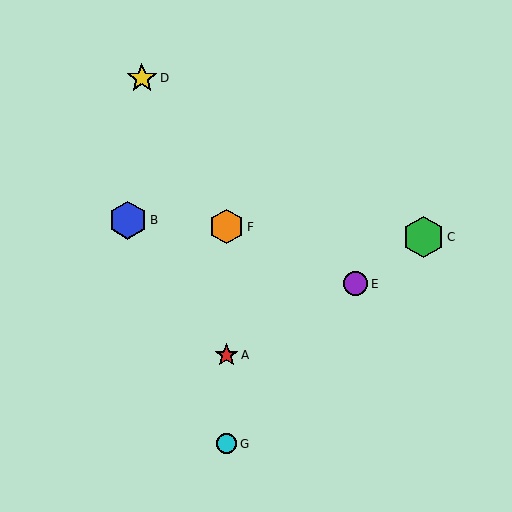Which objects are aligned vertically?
Objects A, F, G are aligned vertically.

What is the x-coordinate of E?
Object E is at x≈356.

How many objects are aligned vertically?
3 objects (A, F, G) are aligned vertically.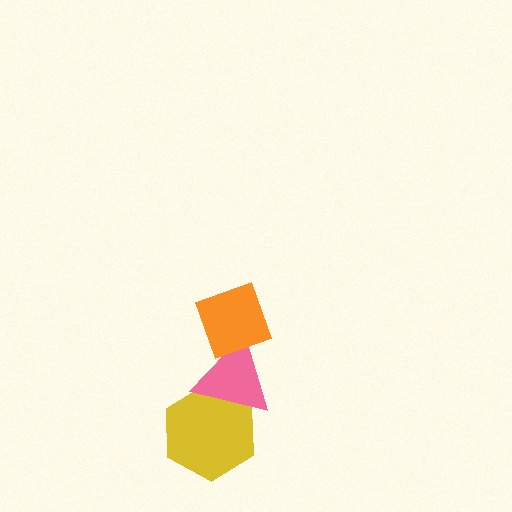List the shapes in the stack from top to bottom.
From top to bottom: the orange diamond, the pink triangle, the yellow hexagon.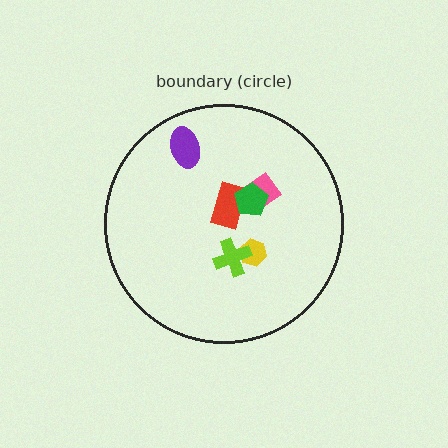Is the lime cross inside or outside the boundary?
Inside.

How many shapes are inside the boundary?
6 inside, 0 outside.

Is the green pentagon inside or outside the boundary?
Inside.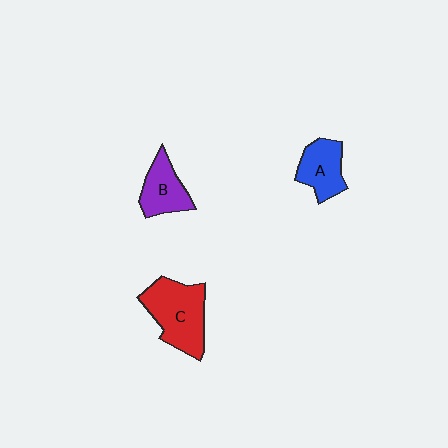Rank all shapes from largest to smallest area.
From largest to smallest: C (red), A (blue), B (purple).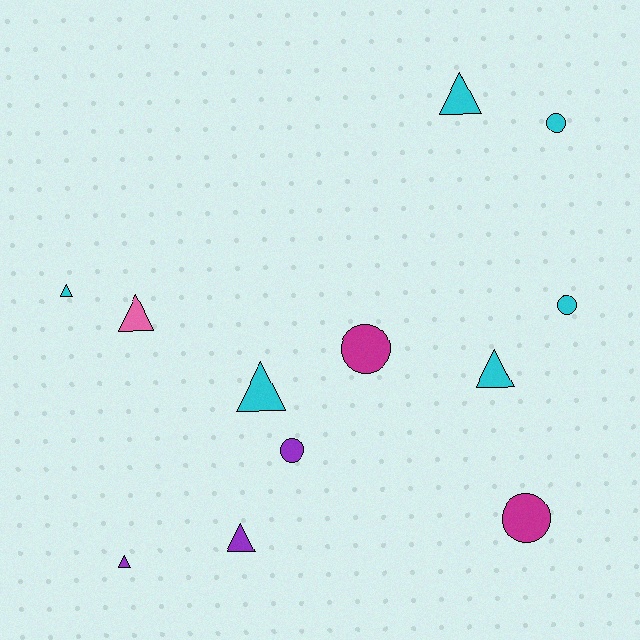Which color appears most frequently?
Cyan, with 6 objects.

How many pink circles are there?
There are no pink circles.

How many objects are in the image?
There are 12 objects.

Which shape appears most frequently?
Triangle, with 7 objects.